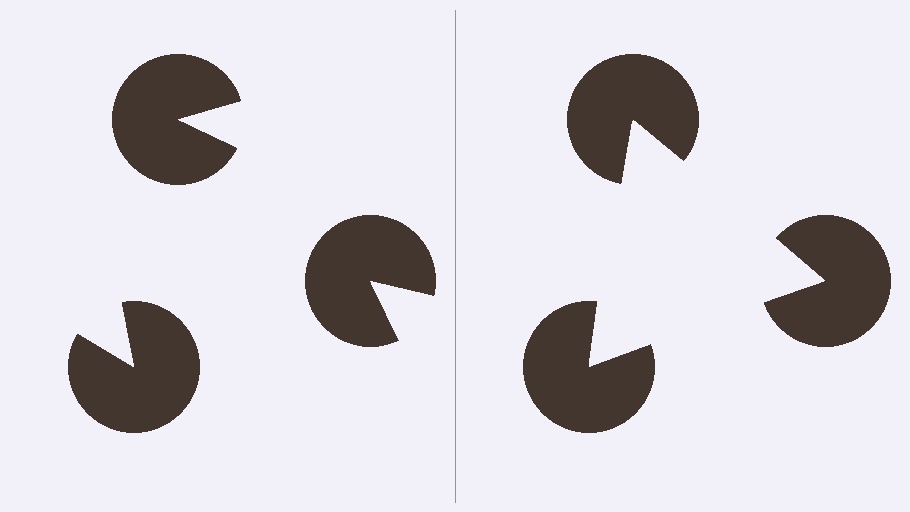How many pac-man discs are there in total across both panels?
6 — 3 on each side.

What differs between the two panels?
The pac-man discs are positioned identically on both sides; only the wedge orientations differ. On the right they align to a triangle; on the left they are misaligned.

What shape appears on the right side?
An illusory triangle.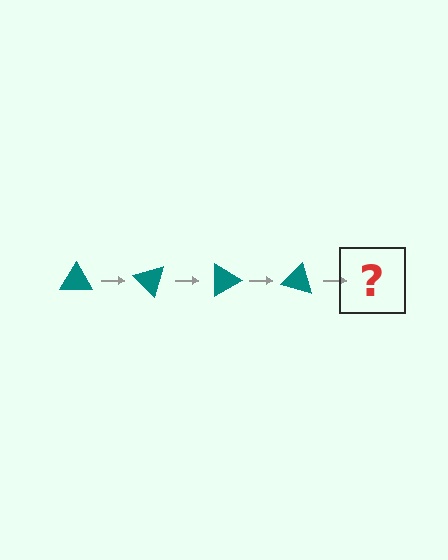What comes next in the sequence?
The next element should be a teal triangle rotated 180 degrees.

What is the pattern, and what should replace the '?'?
The pattern is that the triangle rotates 45 degrees each step. The '?' should be a teal triangle rotated 180 degrees.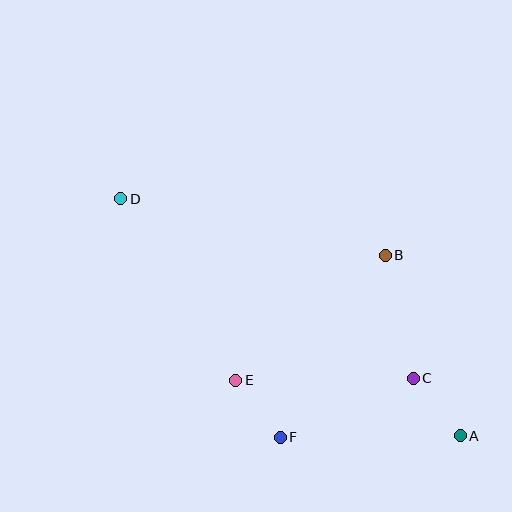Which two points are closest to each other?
Points E and F are closest to each other.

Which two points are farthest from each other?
Points A and D are farthest from each other.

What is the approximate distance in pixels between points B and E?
The distance between B and E is approximately 195 pixels.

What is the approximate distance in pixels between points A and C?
The distance between A and C is approximately 74 pixels.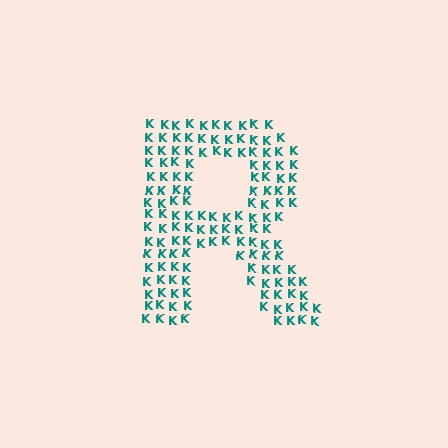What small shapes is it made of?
It is made of small letter K's.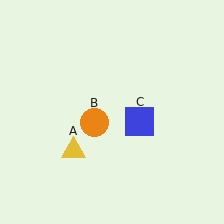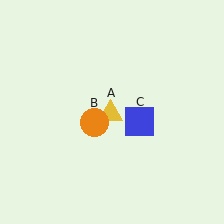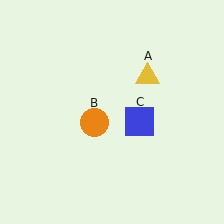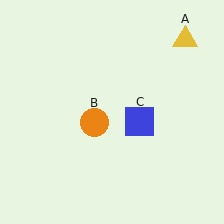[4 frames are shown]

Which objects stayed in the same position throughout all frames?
Orange circle (object B) and blue square (object C) remained stationary.